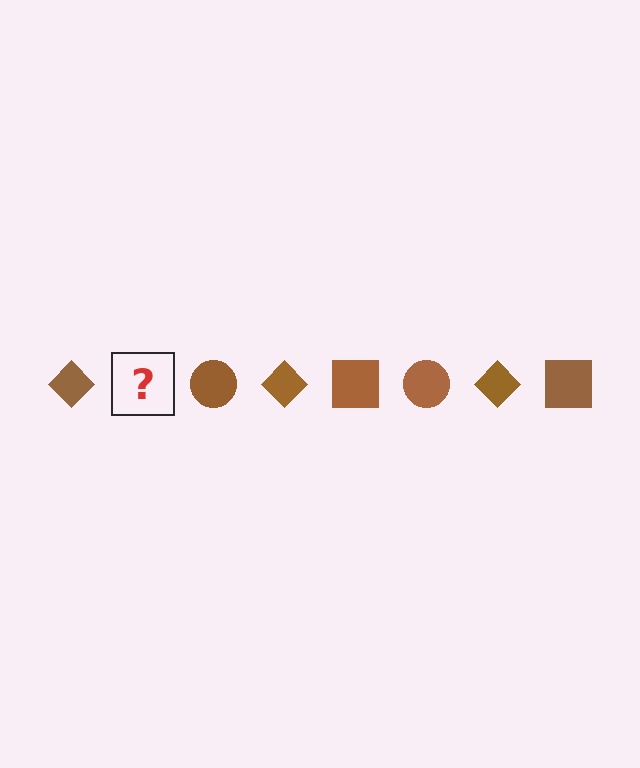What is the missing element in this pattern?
The missing element is a brown square.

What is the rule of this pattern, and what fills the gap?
The rule is that the pattern cycles through diamond, square, circle shapes in brown. The gap should be filled with a brown square.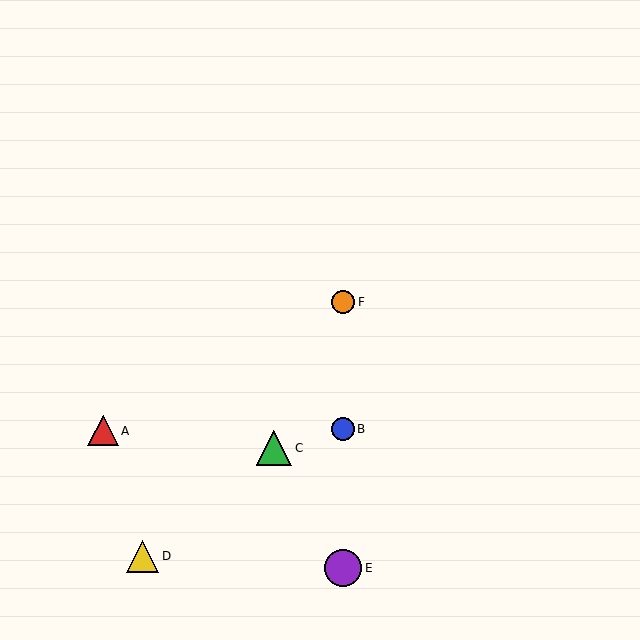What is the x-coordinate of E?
Object E is at x≈343.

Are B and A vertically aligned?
No, B is at x≈343 and A is at x≈103.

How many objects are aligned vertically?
3 objects (B, E, F) are aligned vertically.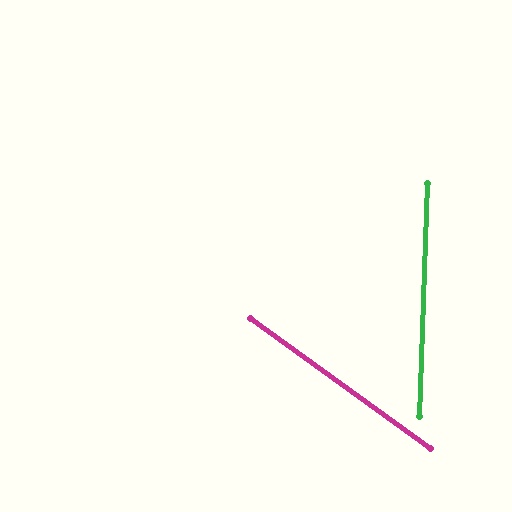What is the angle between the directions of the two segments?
Approximately 56 degrees.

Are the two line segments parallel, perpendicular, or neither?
Neither parallel nor perpendicular — they differ by about 56°.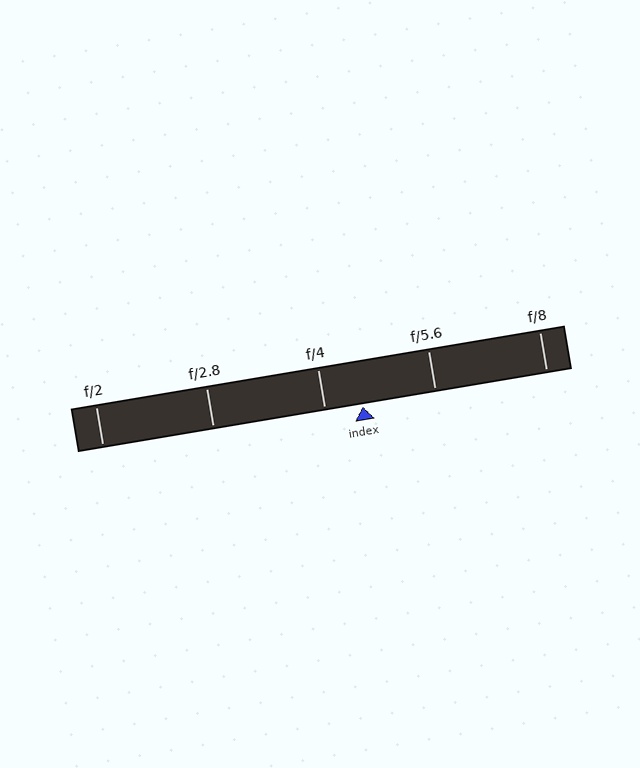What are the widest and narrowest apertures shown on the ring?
The widest aperture shown is f/2 and the narrowest is f/8.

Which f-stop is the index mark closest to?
The index mark is closest to f/4.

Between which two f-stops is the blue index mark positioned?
The index mark is between f/4 and f/5.6.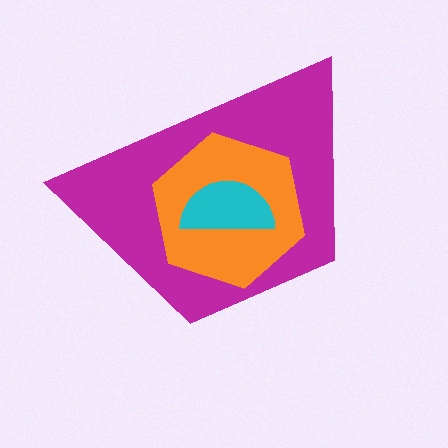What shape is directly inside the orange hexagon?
The cyan semicircle.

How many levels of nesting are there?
3.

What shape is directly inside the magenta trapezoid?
The orange hexagon.